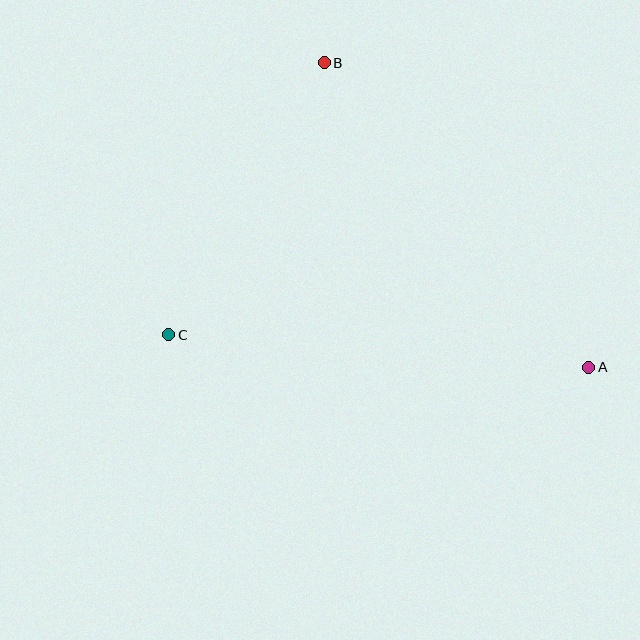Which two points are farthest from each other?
Points A and C are farthest from each other.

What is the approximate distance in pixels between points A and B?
The distance between A and B is approximately 403 pixels.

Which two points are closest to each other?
Points B and C are closest to each other.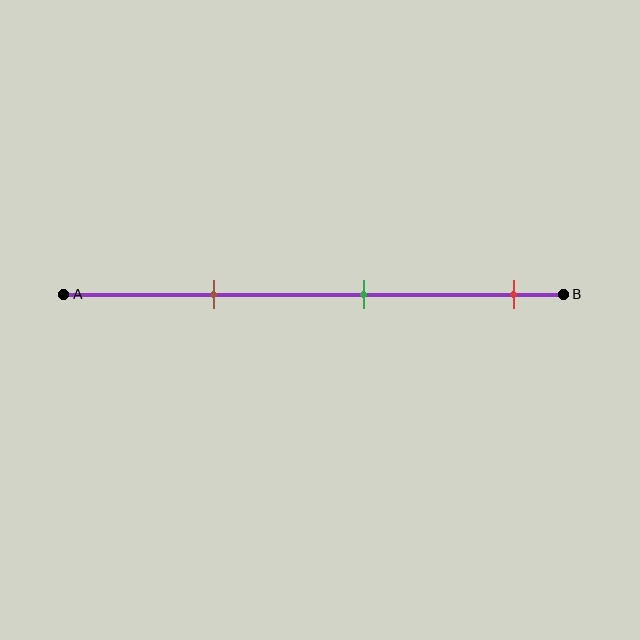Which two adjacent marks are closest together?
The brown and green marks are the closest adjacent pair.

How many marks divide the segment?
There are 3 marks dividing the segment.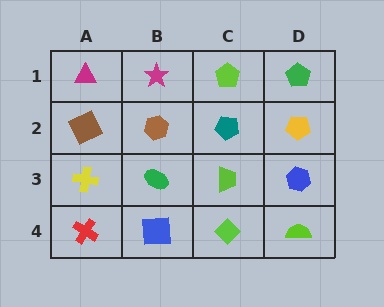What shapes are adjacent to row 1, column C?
A teal pentagon (row 2, column C), a magenta star (row 1, column B), a green pentagon (row 1, column D).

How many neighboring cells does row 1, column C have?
3.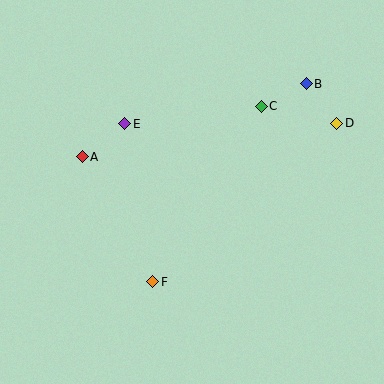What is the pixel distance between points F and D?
The distance between F and D is 243 pixels.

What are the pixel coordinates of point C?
Point C is at (261, 106).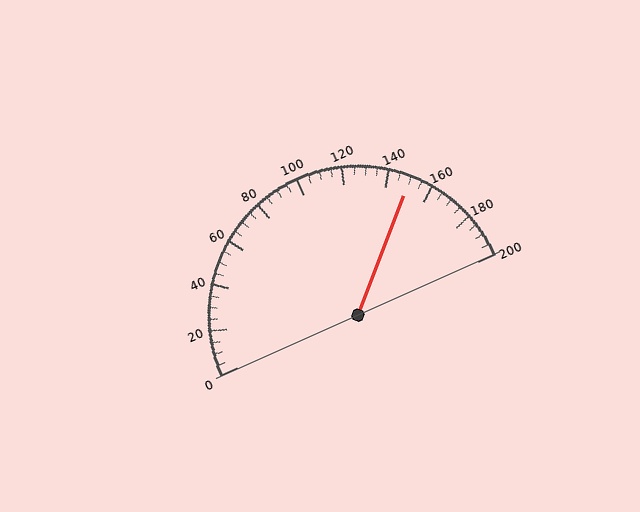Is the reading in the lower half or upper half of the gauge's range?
The reading is in the upper half of the range (0 to 200).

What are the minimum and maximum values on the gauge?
The gauge ranges from 0 to 200.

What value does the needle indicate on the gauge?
The needle indicates approximately 150.